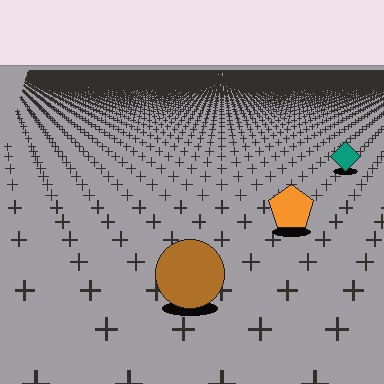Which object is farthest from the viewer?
The teal diamond is farthest from the viewer. It appears smaller and the ground texture around it is denser.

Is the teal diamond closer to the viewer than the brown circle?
No. The brown circle is closer — you can tell from the texture gradient: the ground texture is coarser near it.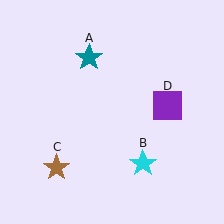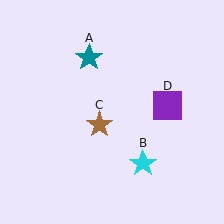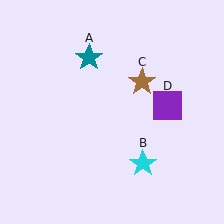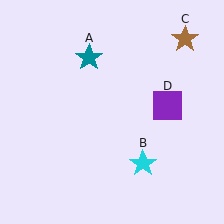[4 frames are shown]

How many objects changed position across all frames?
1 object changed position: brown star (object C).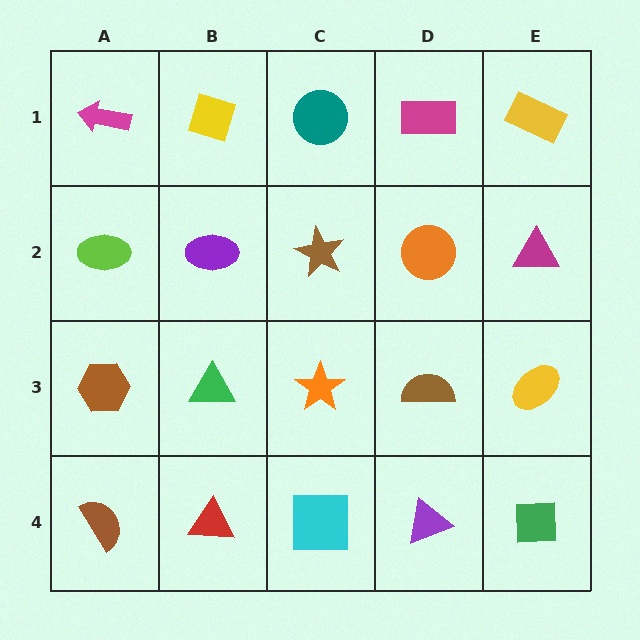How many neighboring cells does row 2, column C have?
4.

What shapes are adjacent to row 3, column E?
A magenta triangle (row 2, column E), a green square (row 4, column E), a brown semicircle (row 3, column D).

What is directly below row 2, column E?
A yellow ellipse.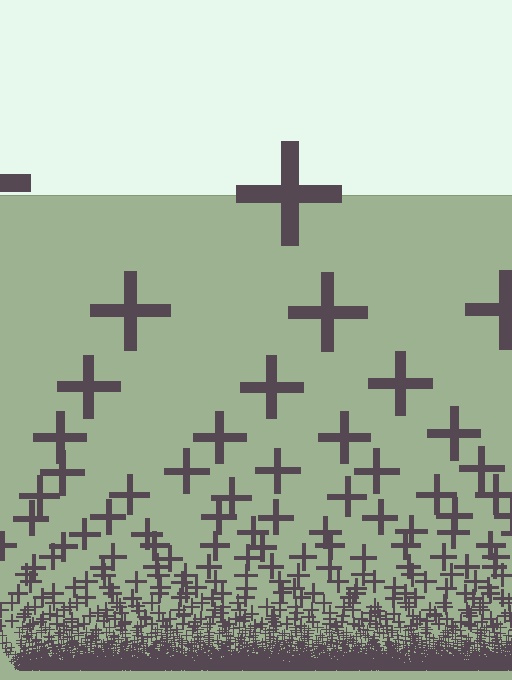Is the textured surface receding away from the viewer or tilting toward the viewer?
The surface appears to tilt toward the viewer. Texture elements get larger and sparser toward the top.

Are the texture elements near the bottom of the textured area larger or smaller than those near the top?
Smaller. The gradient is inverted — elements near the bottom are smaller and denser.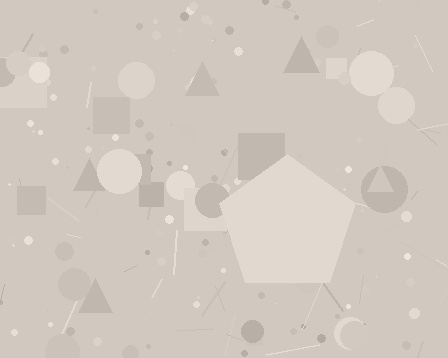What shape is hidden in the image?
A pentagon is hidden in the image.